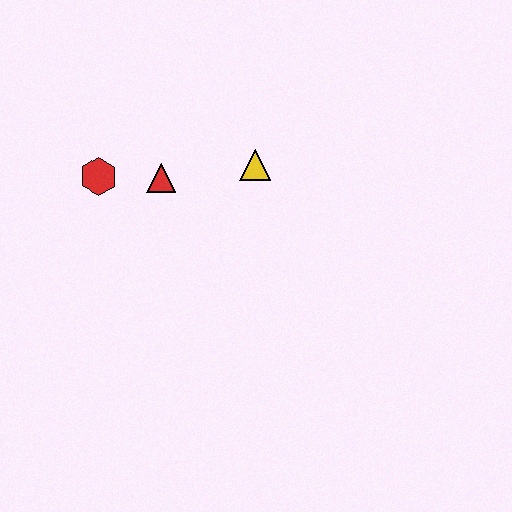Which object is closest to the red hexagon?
The red triangle is closest to the red hexagon.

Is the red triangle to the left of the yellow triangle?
Yes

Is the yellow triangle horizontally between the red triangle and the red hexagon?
No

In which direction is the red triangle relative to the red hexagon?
The red triangle is to the right of the red hexagon.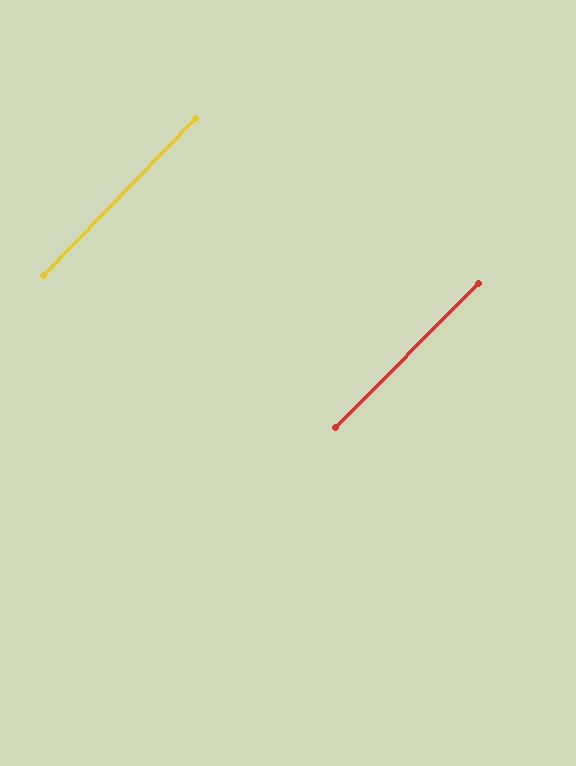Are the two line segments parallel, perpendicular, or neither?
Parallel — their directions differ by only 0.5°.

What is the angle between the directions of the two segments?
Approximately 1 degree.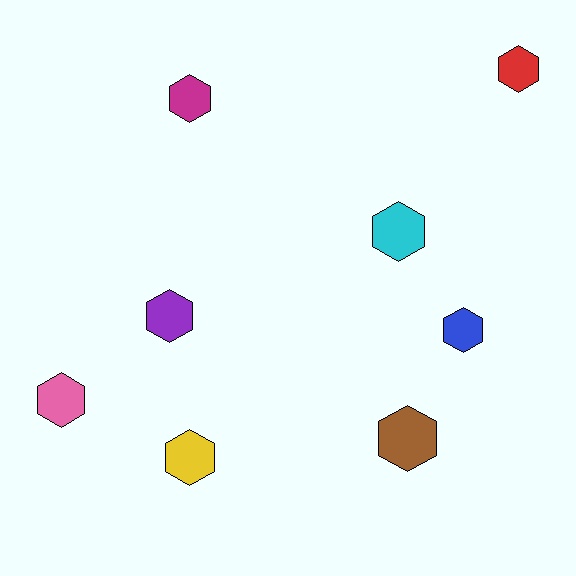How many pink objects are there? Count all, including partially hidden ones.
There is 1 pink object.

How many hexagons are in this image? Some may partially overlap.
There are 8 hexagons.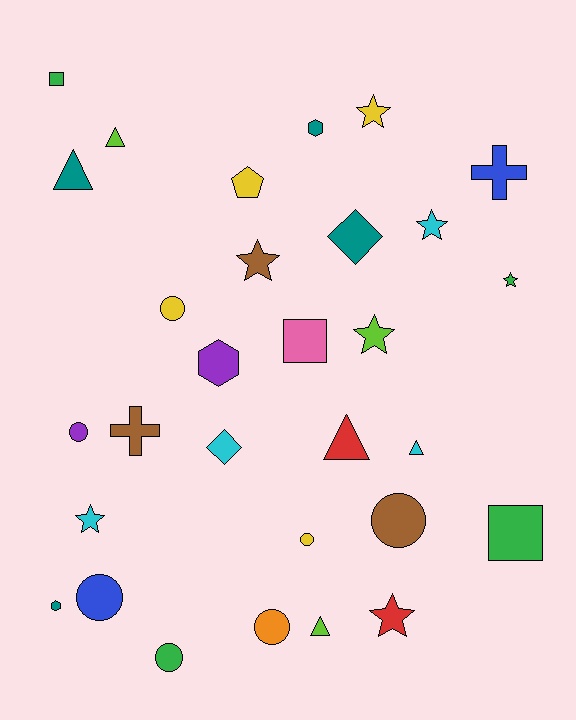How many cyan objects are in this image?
There are 4 cyan objects.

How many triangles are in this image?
There are 5 triangles.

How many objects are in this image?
There are 30 objects.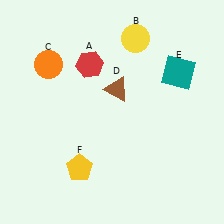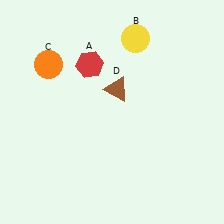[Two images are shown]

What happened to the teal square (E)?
The teal square (E) was removed in Image 2. It was in the top-right area of Image 1.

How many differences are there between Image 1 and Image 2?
There are 2 differences between the two images.